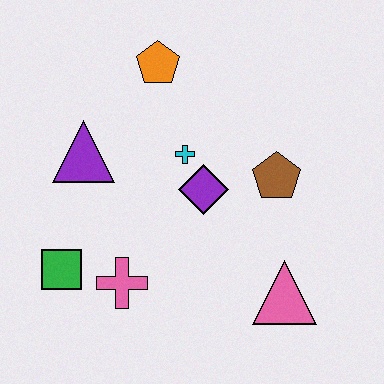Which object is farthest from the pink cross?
The orange pentagon is farthest from the pink cross.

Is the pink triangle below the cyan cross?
Yes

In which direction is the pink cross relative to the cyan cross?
The pink cross is below the cyan cross.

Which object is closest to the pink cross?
The green square is closest to the pink cross.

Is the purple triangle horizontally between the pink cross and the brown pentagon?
No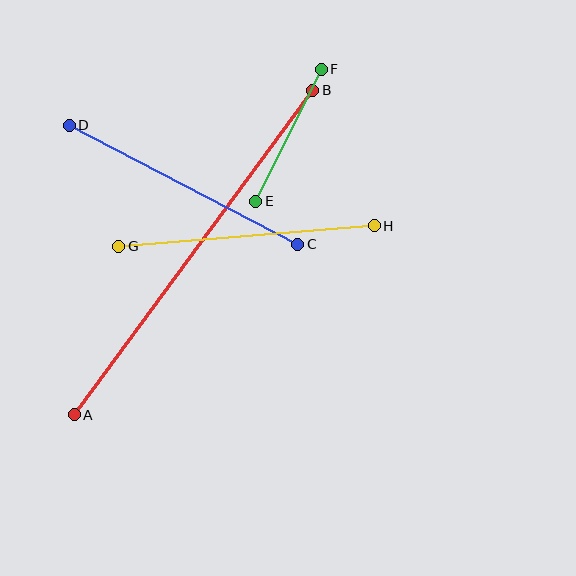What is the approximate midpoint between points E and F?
The midpoint is at approximately (289, 135) pixels.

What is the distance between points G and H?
The distance is approximately 257 pixels.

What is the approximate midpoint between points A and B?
The midpoint is at approximately (193, 252) pixels.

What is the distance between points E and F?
The distance is approximately 148 pixels.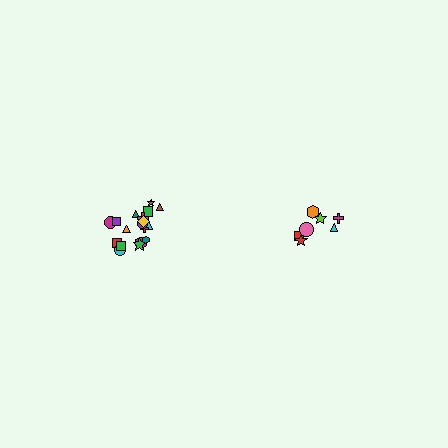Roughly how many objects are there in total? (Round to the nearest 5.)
Roughly 25 objects in total.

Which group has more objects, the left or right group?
The left group.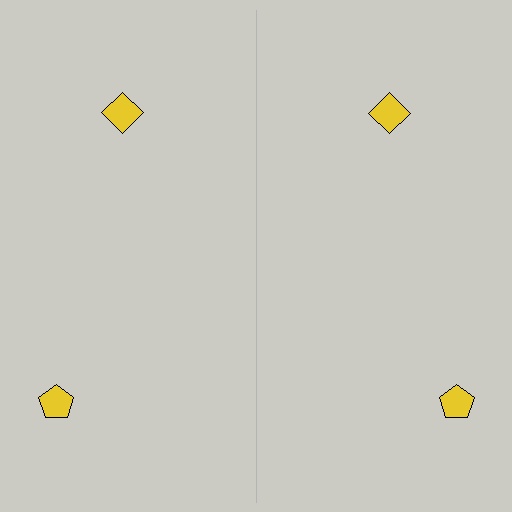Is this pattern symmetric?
Yes, this pattern has bilateral (reflection) symmetry.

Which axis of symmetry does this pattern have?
The pattern has a vertical axis of symmetry running through the center of the image.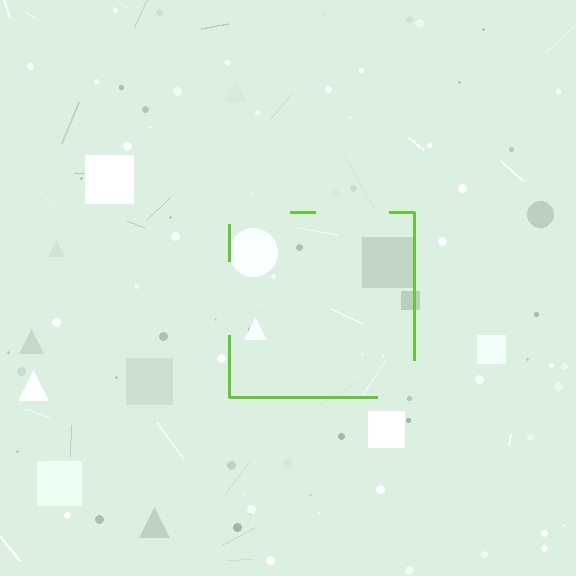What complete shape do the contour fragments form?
The contour fragments form a square.